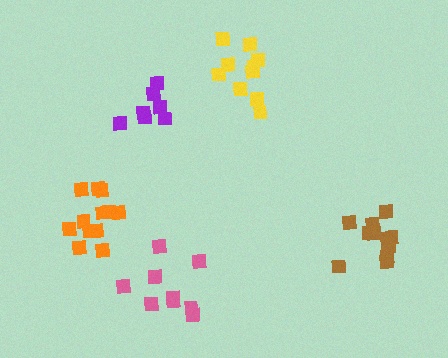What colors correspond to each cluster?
The clusters are colored: yellow, purple, orange, brown, pink.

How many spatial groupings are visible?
There are 5 spatial groupings.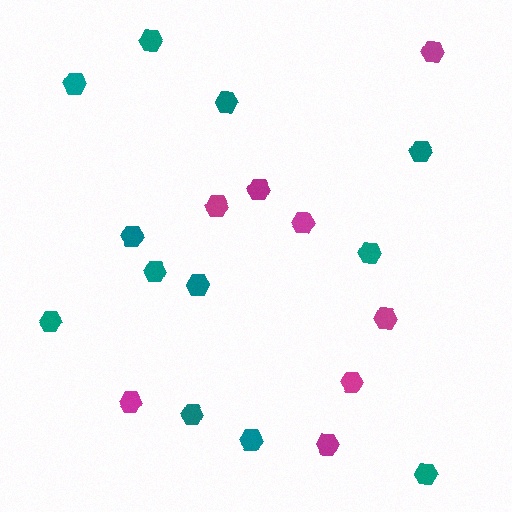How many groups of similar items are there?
There are 2 groups: one group of teal hexagons (12) and one group of magenta hexagons (8).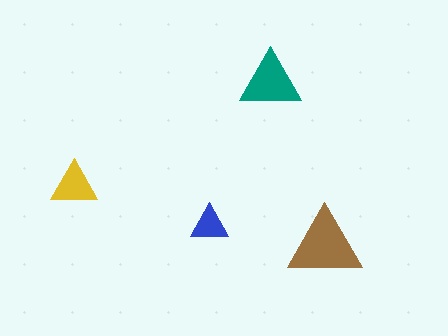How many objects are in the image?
There are 4 objects in the image.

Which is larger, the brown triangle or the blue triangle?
The brown one.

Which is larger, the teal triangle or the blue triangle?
The teal one.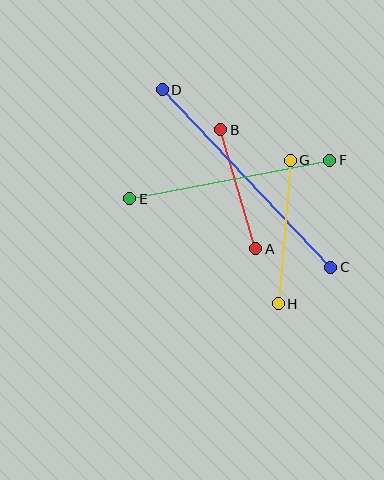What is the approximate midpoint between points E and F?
The midpoint is at approximately (230, 179) pixels.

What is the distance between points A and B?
The distance is approximately 124 pixels.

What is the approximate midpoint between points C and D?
The midpoint is at approximately (247, 178) pixels.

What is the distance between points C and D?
The distance is approximately 245 pixels.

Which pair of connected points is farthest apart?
Points C and D are farthest apart.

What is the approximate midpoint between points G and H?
The midpoint is at approximately (284, 232) pixels.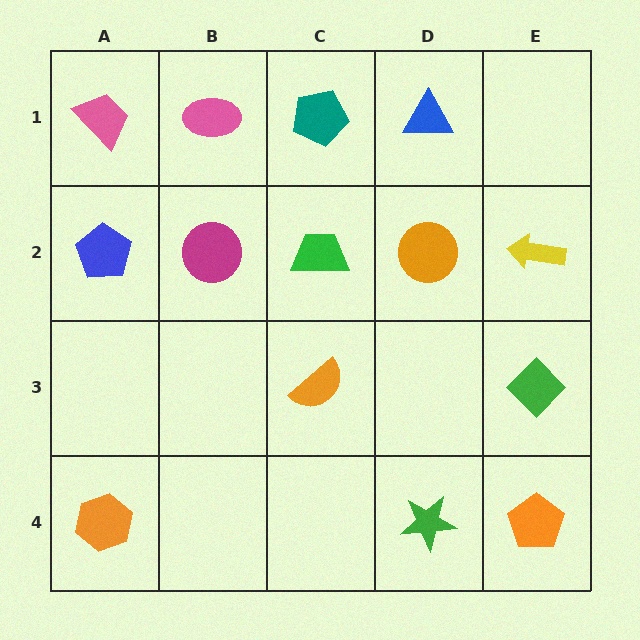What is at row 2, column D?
An orange circle.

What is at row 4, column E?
An orange pentagon.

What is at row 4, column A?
An orange hexagon.